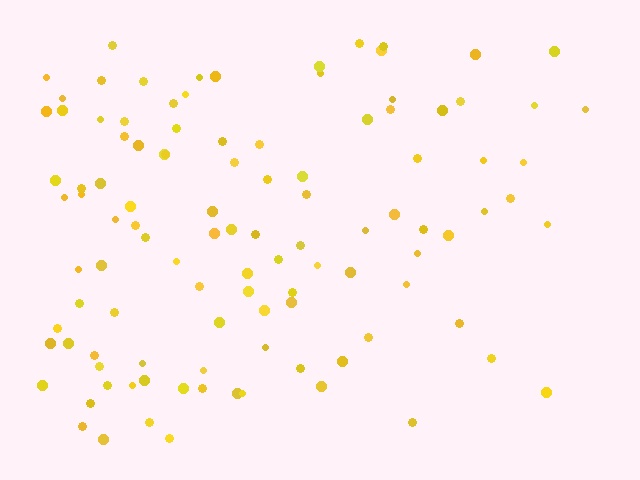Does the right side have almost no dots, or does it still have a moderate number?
Still a moderate number, just noticeably fewer than the left.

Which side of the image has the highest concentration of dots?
The left.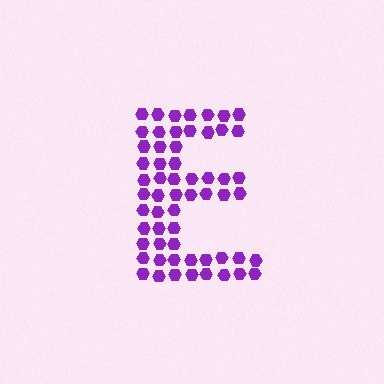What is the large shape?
The large shape is the letter E.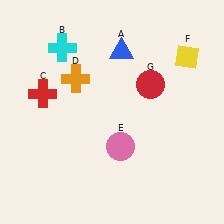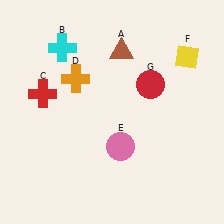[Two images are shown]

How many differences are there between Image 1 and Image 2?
There is 1 difference between the two images.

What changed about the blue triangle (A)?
In Image 1, A is blue. In Image 2, it changed to brown.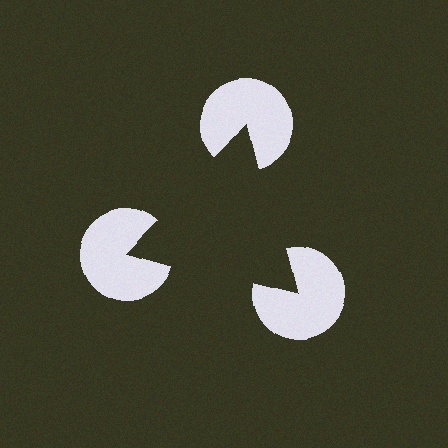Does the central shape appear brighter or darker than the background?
It typically appears slightly darker than the background, even though no actual brightness change is drawn.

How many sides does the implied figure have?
3 sides.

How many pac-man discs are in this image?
There are 3 — one at each vertex of the illusory triangle.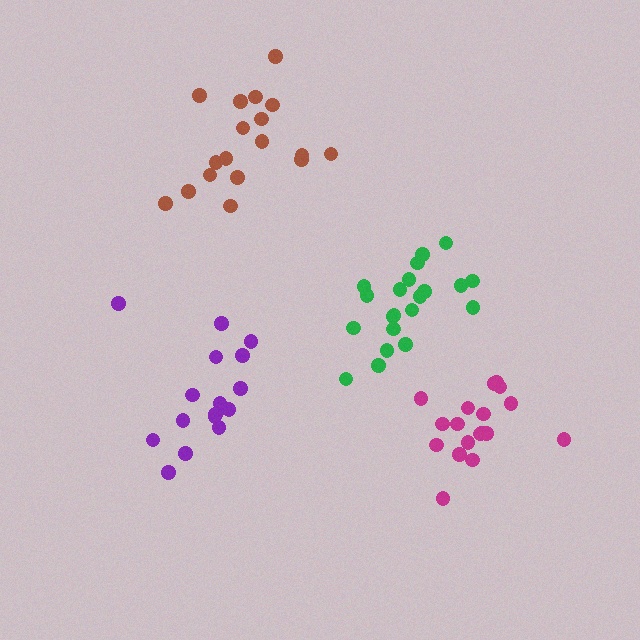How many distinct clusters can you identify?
There are 4 distinct clusters.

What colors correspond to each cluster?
The clusters are colored: purple, green, magenta, brown.